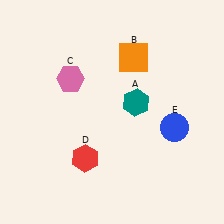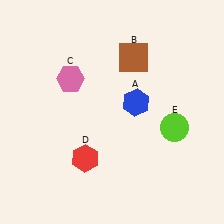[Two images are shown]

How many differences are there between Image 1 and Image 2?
There are 3 differences between the two images.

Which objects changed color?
A changed from teal to blue. B changed from orange to brown. E changed from blue to lime.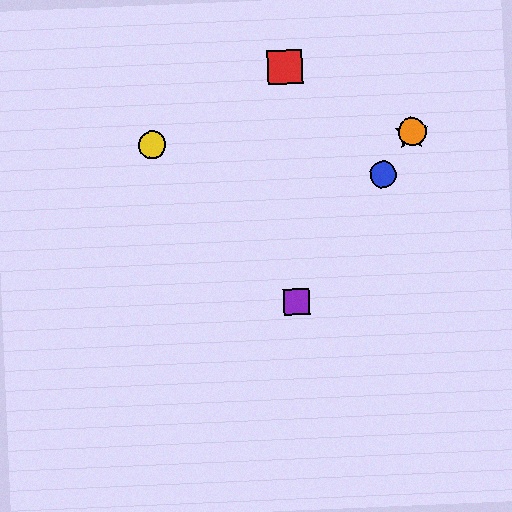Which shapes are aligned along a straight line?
The blue circle, the green star, the purple square, the orange circle are aligned along a straight line.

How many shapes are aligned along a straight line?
4 shapes (the blue circle, the green star, the purple square, the orange circle) are aligned along a straight line.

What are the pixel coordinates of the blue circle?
The blue circle is at (383, 174).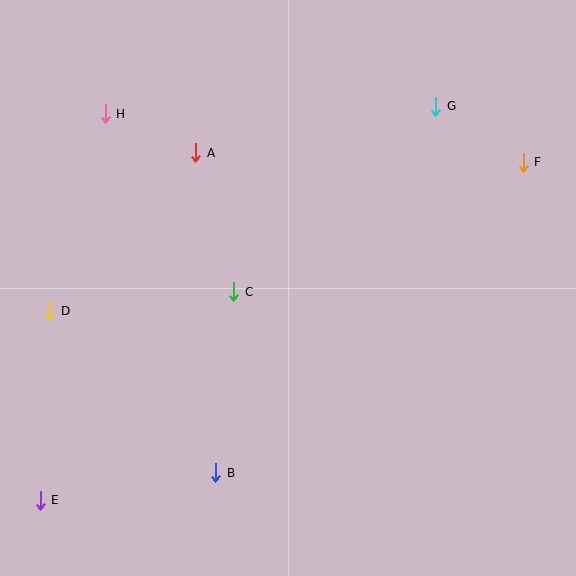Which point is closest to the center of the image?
Point C at (234, 292) is closest to the center.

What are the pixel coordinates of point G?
Point G is at (436, 106).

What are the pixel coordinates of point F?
Point F is at (523, 162).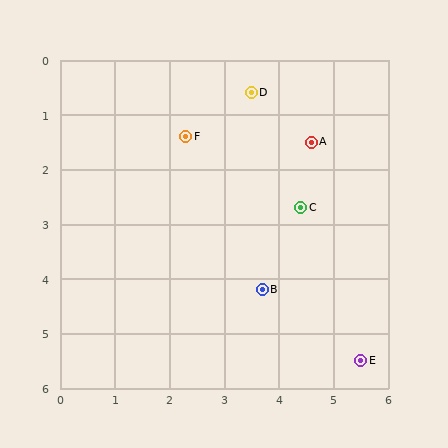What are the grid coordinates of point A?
Point A is at approximately (4.6, 1.5).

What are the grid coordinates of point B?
Point B is at approximately (3.7, 4.2).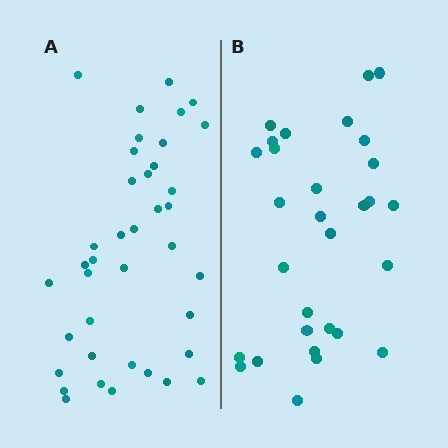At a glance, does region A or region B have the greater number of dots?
Region A (the left region) has more dots.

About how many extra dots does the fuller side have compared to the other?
Region A has roughly 8 or so more dots than region B.